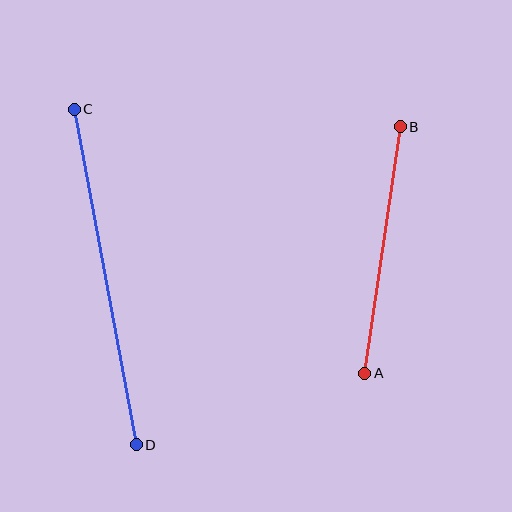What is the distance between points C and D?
The distance is approximately 342 pixels.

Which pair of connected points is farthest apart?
Points C and D are farthest apart.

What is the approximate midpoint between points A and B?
The midpoint is at approximately (382, 250) pixels.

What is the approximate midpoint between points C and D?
The midpoint is at approximately (105, 277) pixels.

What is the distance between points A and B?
The distance is approximately 249 pixels.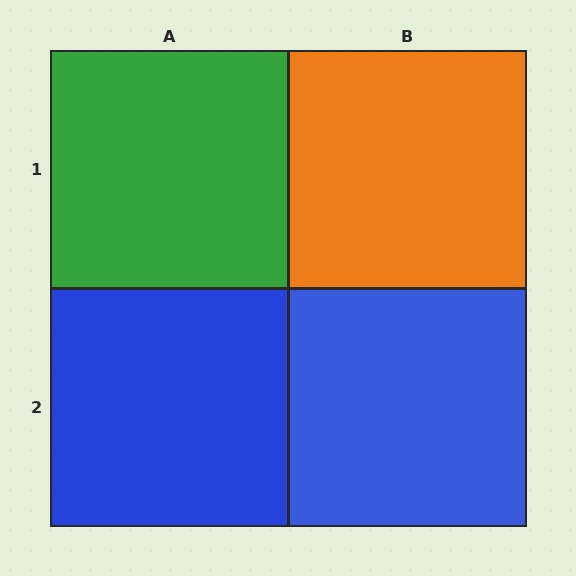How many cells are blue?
2 cells are blue.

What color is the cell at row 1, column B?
Orange.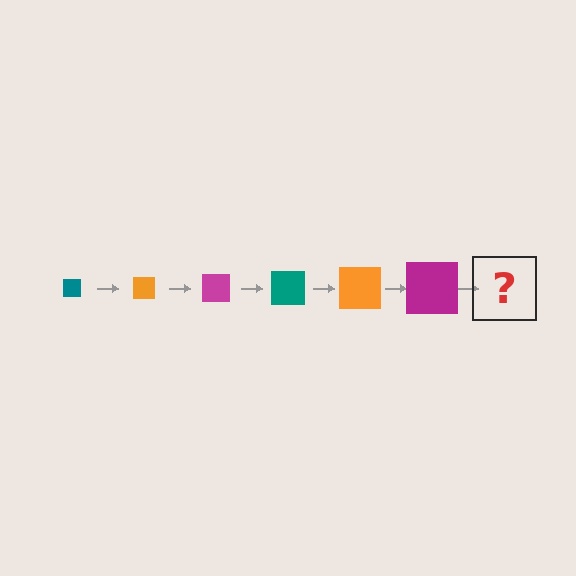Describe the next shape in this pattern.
It should be a teal square, larger than the previous one.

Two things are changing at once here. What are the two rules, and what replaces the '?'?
The two rules are that the square grows larger each step and the color cycles through teal, orange, and magenta. The '?' should be a teal square, larger than the previous one.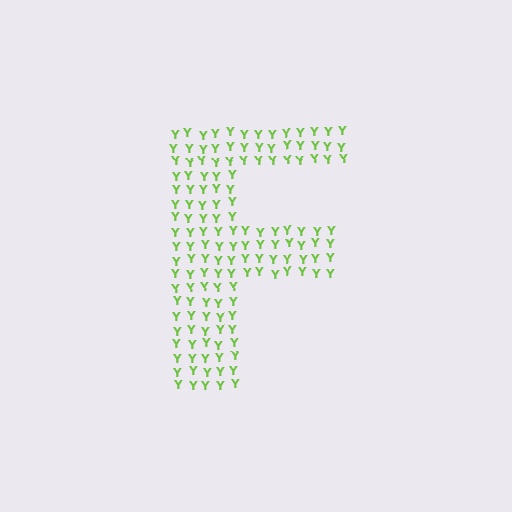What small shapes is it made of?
It is made of small letter Y's.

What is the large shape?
The large shape is the letter F.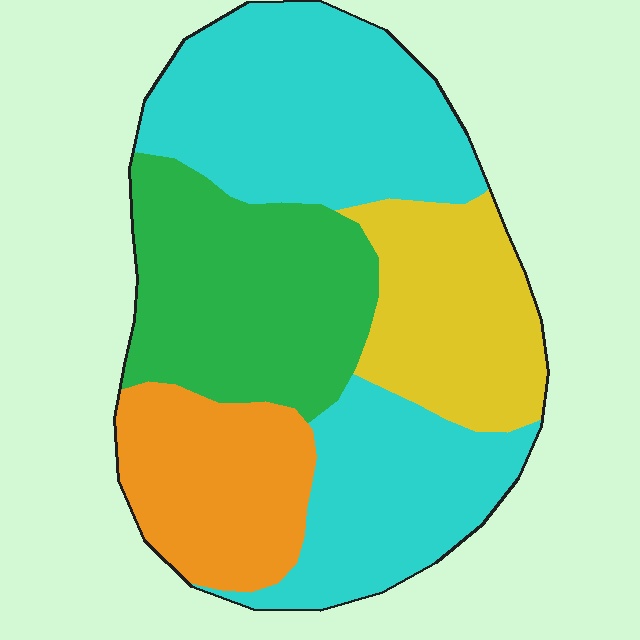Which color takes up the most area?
Cyan, at roughly 45%.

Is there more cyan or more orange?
Cyan.